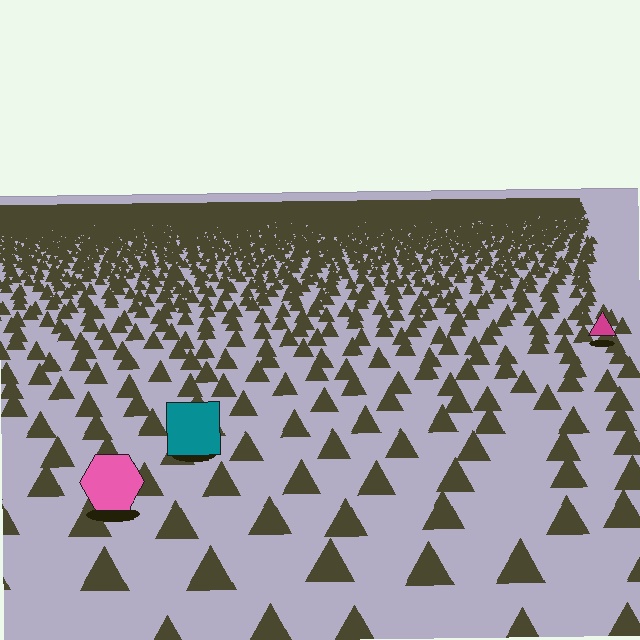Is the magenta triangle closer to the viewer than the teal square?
No. The teal square is closer — you can tell from the texture gradient: the ground texture is coarser near it.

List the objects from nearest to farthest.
From nearest to farthest: the pink hexagon, the teal square, the magenta triangle.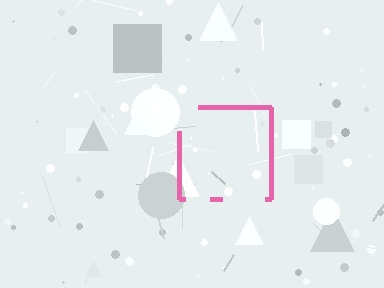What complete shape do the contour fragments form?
The contour fragments form a square.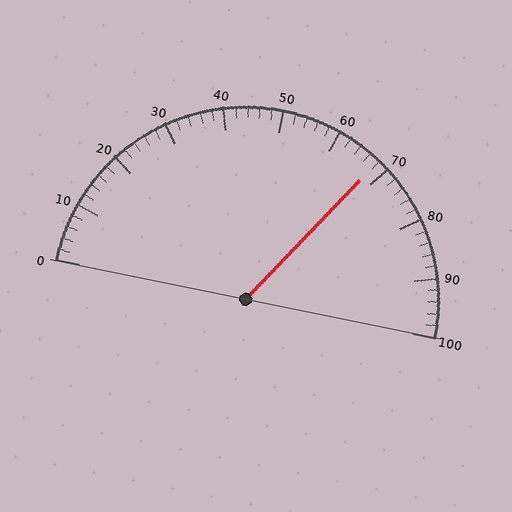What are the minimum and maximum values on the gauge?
The gauge ranges from 0 to 100.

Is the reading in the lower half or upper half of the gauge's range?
The reading is in the upper half of the range (0 to 100).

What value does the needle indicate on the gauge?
The needle indicates approximately 68.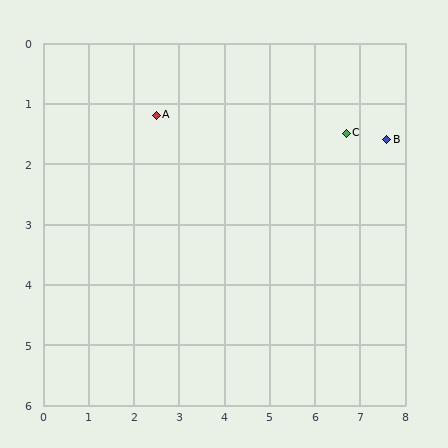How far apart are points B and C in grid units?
Points B and C are about 0.9 grid units apart.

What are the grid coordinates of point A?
Point A is at approximately (2.5, 1.2).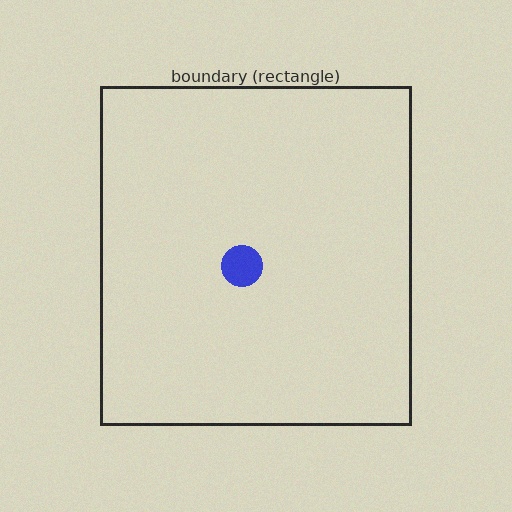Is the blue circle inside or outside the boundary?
Inside.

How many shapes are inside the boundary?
1 inside, 0 outside.